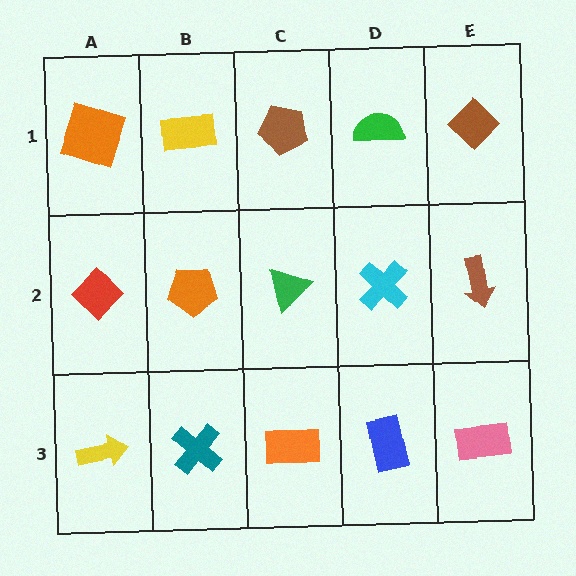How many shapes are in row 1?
5 shapes.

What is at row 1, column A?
An orange square.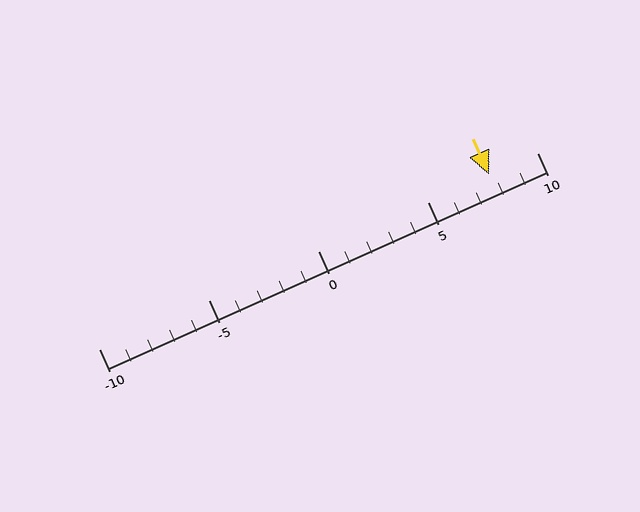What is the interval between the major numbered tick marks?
The major tick marks are spaced 5 units apart.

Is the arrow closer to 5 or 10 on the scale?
The arrow is closer to 10.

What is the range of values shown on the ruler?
The ruler shows values from -10 to 10.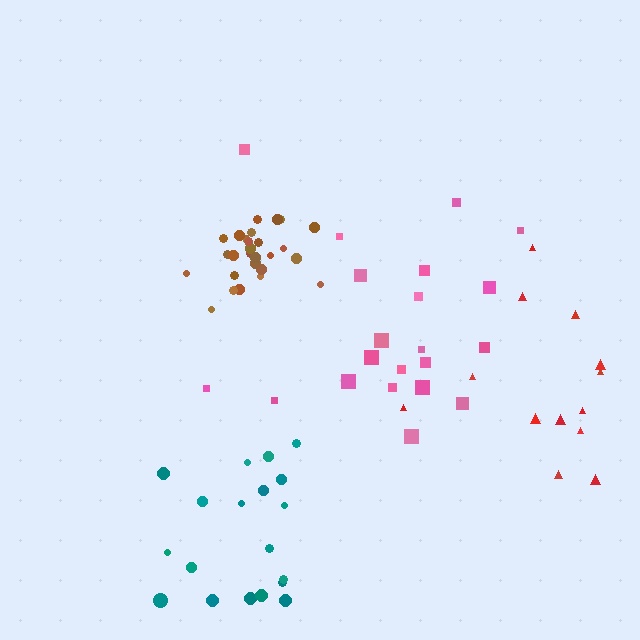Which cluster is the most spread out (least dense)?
Red.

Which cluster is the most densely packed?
Brown.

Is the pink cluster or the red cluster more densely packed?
Pink.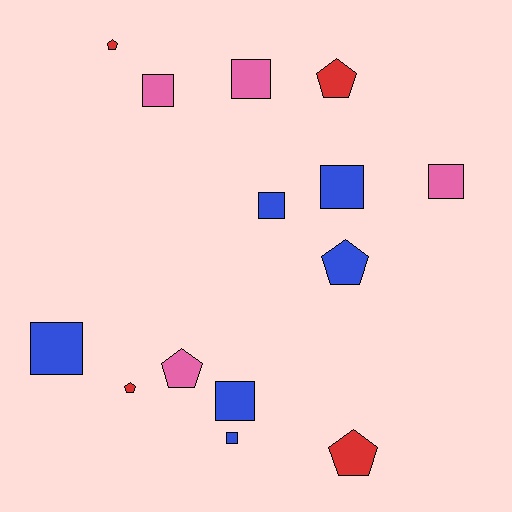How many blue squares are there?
There are 5 blue squares.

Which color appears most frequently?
Blue, with 6 objects.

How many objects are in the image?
There are 14 objects.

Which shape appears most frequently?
Square, with 8 objects.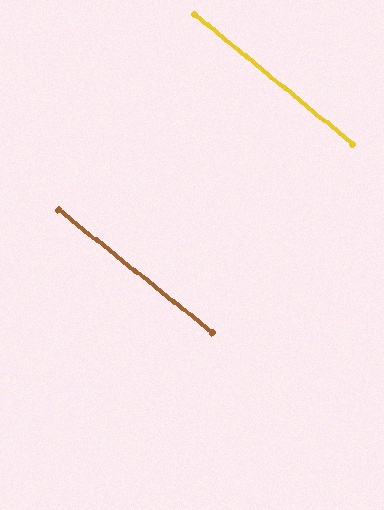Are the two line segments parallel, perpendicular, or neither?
Parallel — their directions differ by only 0.8°.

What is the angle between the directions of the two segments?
Approximately 1 degree.